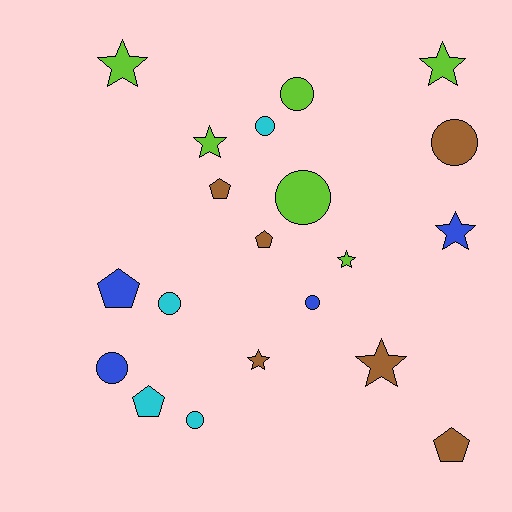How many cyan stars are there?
There are no cyan stars.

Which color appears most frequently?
Brown, with 6 objects.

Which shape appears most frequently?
Circle, with 8 objects.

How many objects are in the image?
There are 20 objects.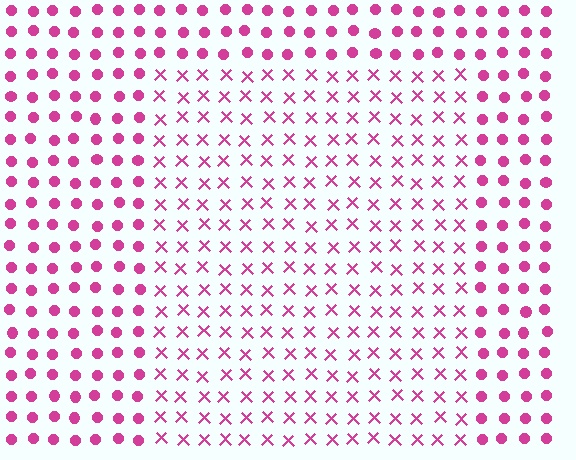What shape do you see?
I see a rectangle.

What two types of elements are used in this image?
The image uses X marks inside the rectangle region and circles outside it.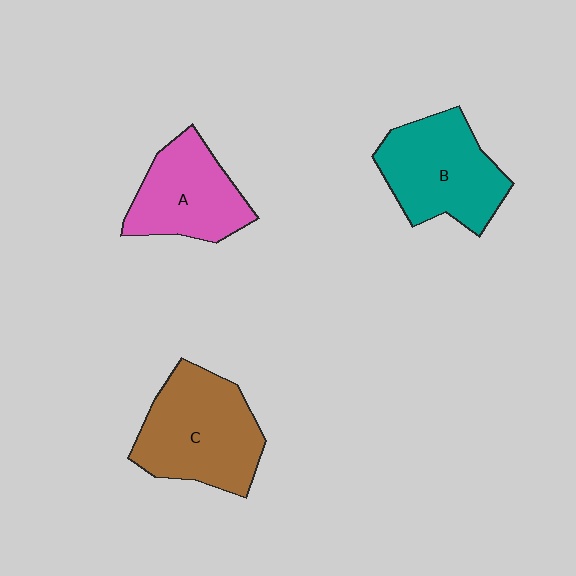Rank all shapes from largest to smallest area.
From largest to smallest: C (brown), B (teal), A (pink).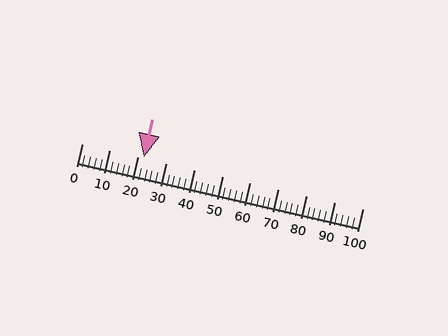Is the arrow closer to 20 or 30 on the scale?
The arrow is closer to 20.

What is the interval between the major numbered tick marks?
The major tick marks are spaced 10 units apart.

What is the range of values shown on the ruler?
The ruler shows values from 0 to 100.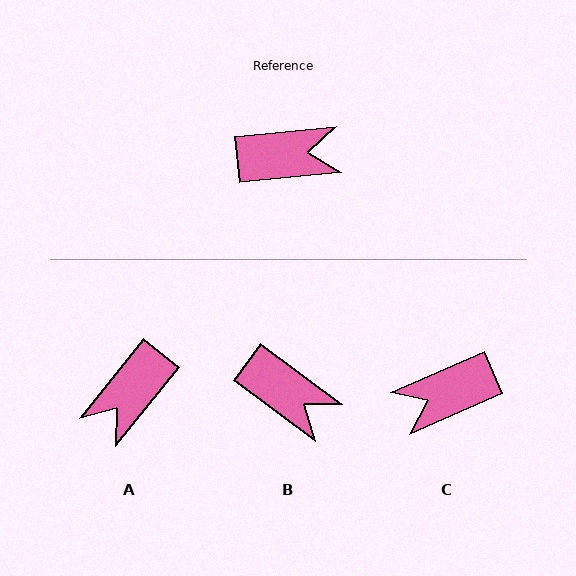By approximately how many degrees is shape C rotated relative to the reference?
Approximately 162 degrees clockwise.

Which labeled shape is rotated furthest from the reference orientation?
C, about 162 degrees away.